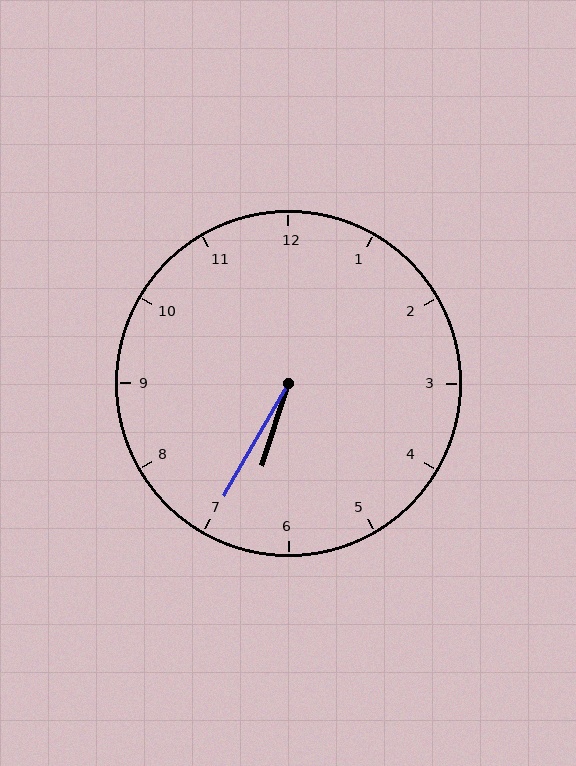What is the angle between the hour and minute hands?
Approximately 12 degrees.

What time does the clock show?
6:35.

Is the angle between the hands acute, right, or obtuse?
It is acute.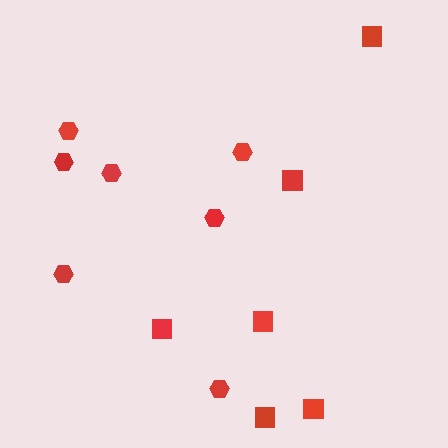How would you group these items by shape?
There are 2 groups: one group of hexagons (7) and one group of squares (6).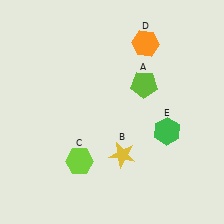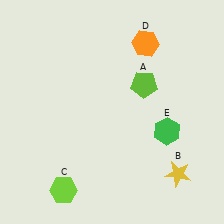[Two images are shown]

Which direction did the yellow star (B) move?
The yellow star (B) moved right.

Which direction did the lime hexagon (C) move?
The lime hexagon (C) moved down.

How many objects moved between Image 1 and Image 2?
2 objects moved between the two images.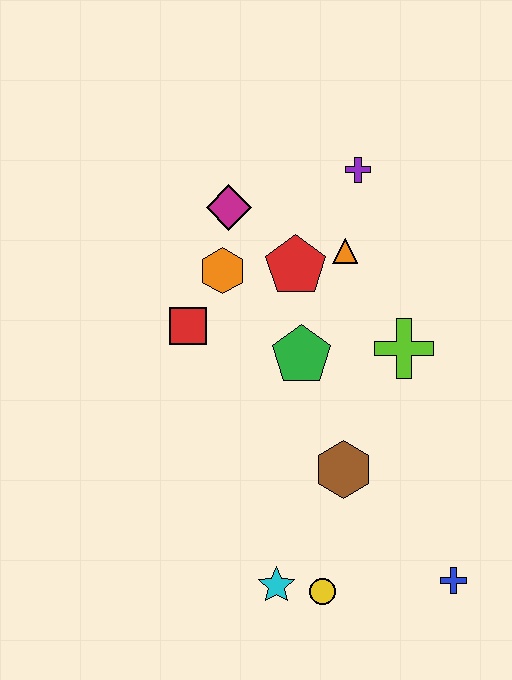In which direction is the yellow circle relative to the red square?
The yellow circle is below the red square.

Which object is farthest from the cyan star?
The purple cross is farthest from the cyan star.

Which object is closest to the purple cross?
The orange triangle is closest to the purple cross.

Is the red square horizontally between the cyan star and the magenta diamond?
No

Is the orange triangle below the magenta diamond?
Yes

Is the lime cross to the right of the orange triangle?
Yes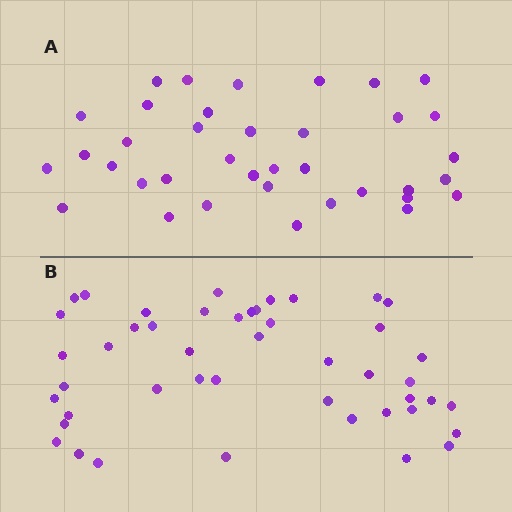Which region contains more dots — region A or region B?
Region B (the bottom region) has more dots.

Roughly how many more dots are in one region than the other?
Region B has roughly 8 or so more dots than region A.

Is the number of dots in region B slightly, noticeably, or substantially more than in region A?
Region B has only slightly more — the two regions are fairly close. The ratio is roughly 1.2 to 1.